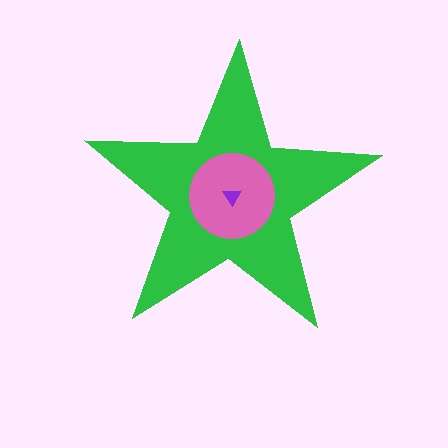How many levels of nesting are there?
3.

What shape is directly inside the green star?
The pink circle.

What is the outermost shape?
The green star.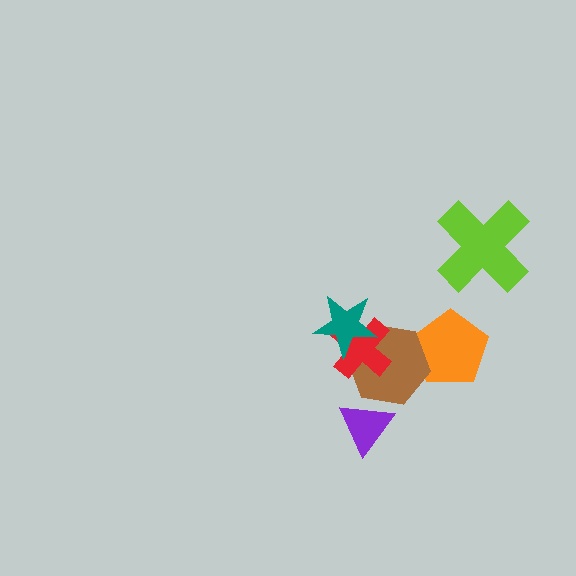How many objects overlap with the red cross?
2 objects overlap with the red cross.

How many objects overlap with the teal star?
2 objects overlap with the teal star.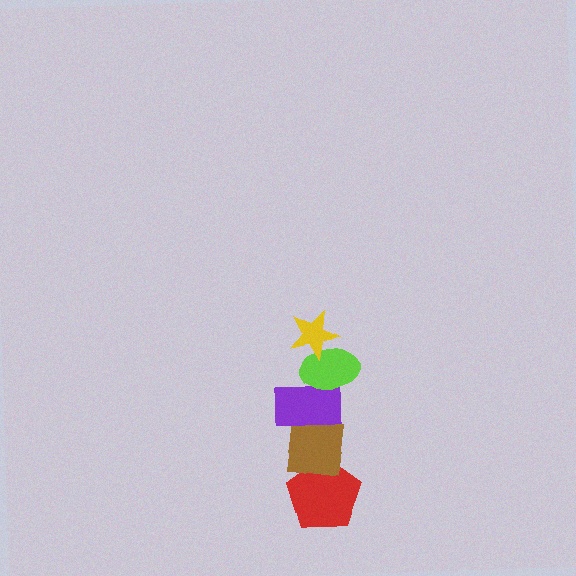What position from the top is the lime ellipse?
The lime ellipse is 2nd from the top.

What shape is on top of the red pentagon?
The brown square is on top of the red pentagon.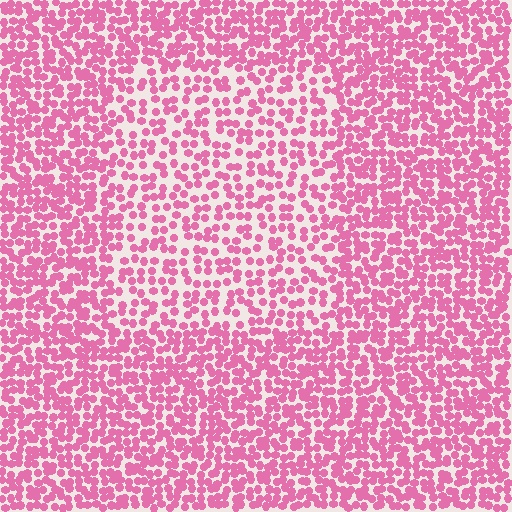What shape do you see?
I see a rectangle.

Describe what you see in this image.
The image contains small pink elements arranged at two different densities. A rectangle-shaped region is visible where the elements are less densely packed than the surrounding area.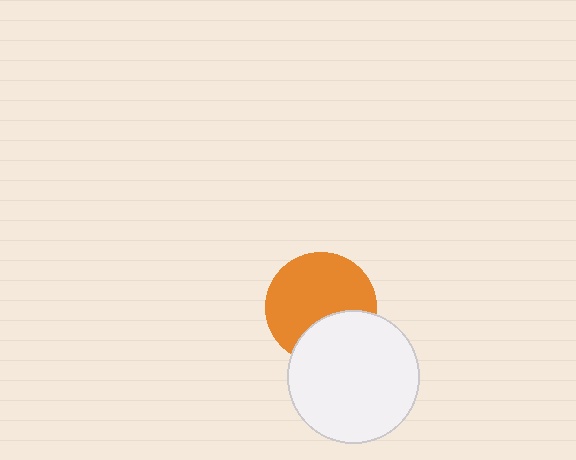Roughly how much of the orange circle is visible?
Most of it is visible (roughly 69%).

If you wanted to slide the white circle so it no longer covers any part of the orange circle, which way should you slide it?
Slide it down — that is the most direct way to separate the two shapes.